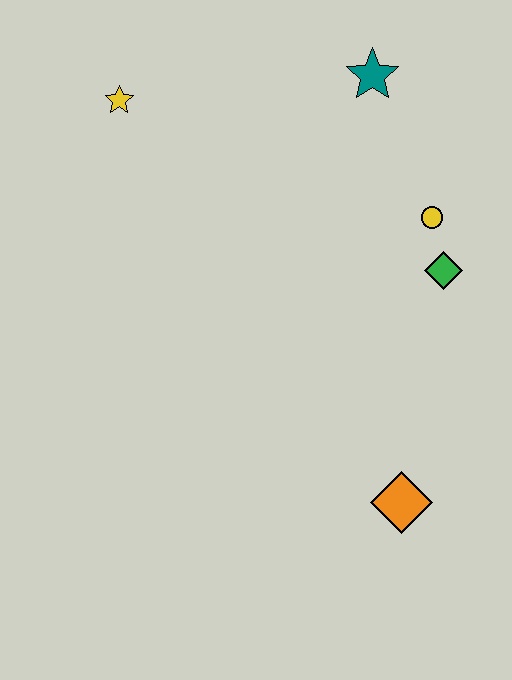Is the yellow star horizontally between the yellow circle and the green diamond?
No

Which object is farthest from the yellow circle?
The yellow star is farthest from the yellow circle.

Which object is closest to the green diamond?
The yellow circle is closest to the green diamond.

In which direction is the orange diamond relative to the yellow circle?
The orange diamond is below the yellow circle.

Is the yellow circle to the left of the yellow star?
No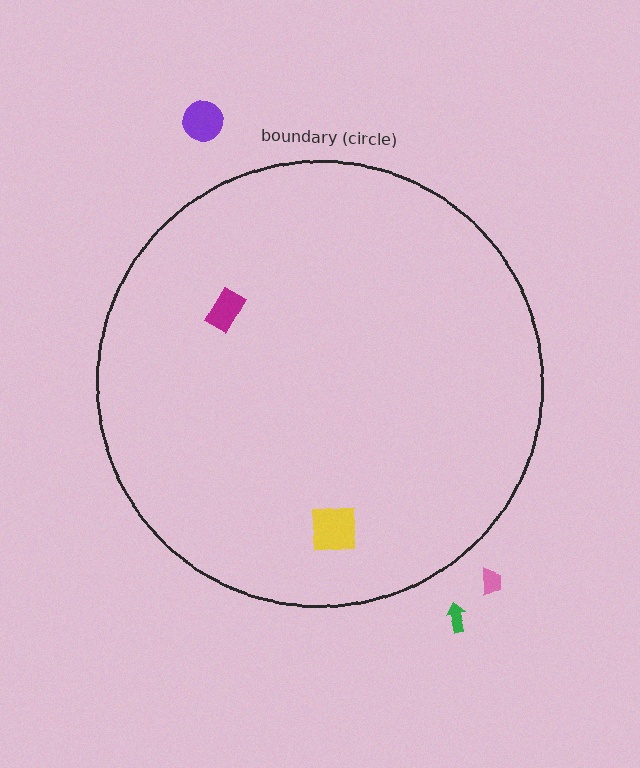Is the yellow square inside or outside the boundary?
Inside.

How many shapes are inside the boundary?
2 inside, 3 outside.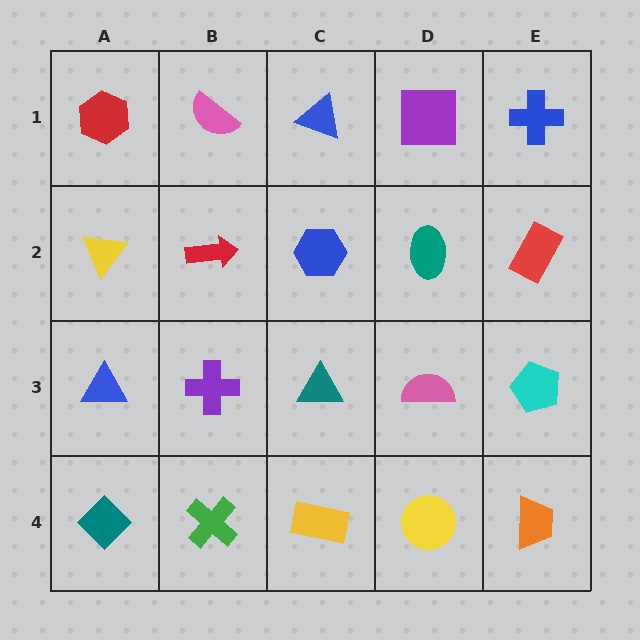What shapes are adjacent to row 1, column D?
A teal ellipse (row 2, column D), a blue triangle (row 1, column C), a blue cross (row 1, column E).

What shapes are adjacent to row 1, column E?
A red rectangle (row 2, column E), a purple square (row 1, column D).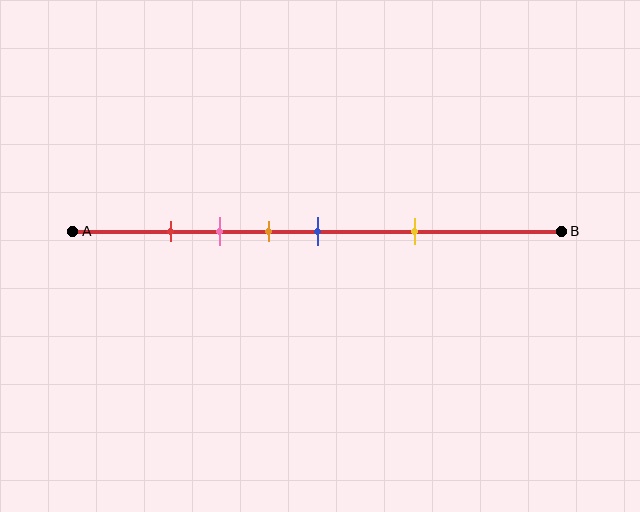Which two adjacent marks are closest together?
The red and pink marks are the closest adjacent pair.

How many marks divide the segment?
There are 5 marks dividing the segment.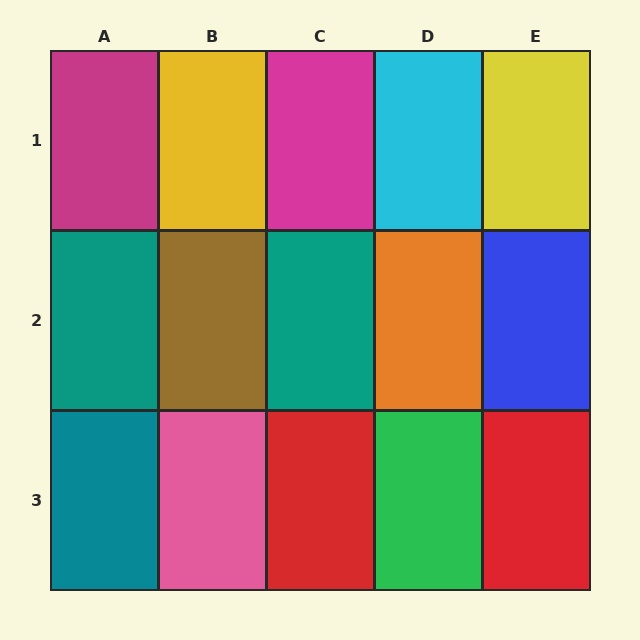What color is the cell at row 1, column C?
Magenta.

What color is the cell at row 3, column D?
Green.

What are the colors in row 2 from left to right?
Teal, brown, teal, orange, blue.